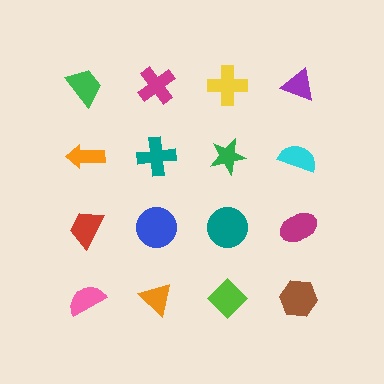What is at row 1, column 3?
A yellow cross.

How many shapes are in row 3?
4 shapes.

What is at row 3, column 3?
A teal circle.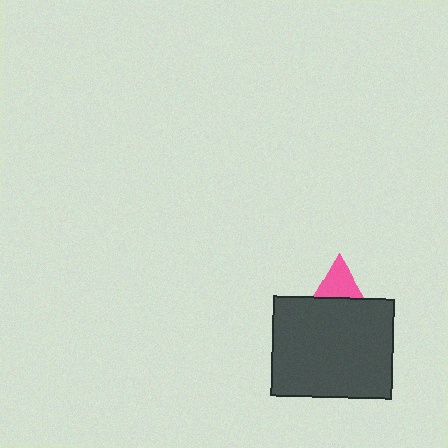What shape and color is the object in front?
The object in front is a dark gray rectangle.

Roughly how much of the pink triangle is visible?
A small part of it is visible (roughly 32%).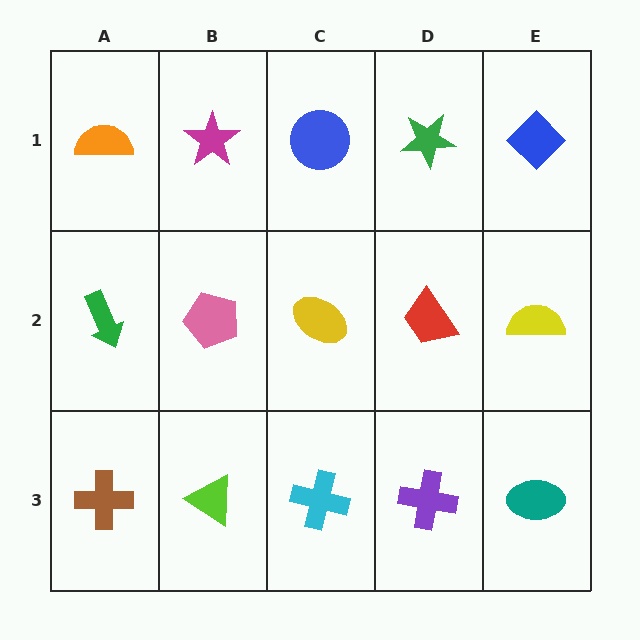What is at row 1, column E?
A blue diamond.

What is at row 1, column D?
A green star.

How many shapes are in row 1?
5 shapes.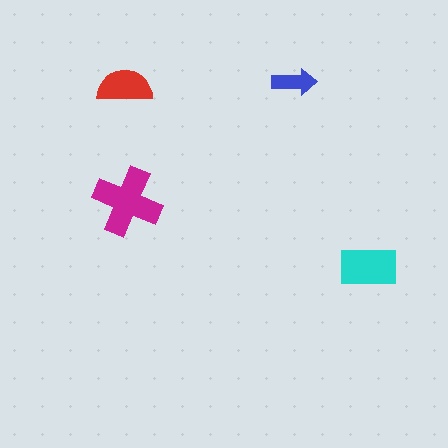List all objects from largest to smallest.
The magenta cross, the cyan rectangle, the red semicircle, the blue arrow.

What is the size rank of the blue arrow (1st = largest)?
4th.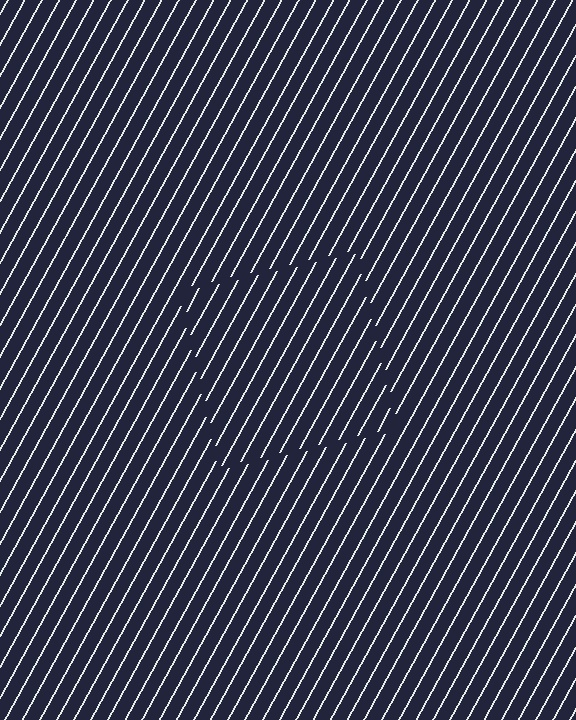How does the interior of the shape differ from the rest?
The interior of the shape contains the same grating, shifted by half a period — the contour is defined by the phase discontinuity where line-ends from the inner and outer gratings abut.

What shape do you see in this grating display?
An illusory square. The interior of the shape contains the same grating, shifted by half a period — the contour is defined by the phase discontinuity where line-ends from the inner and outer gratings abut.